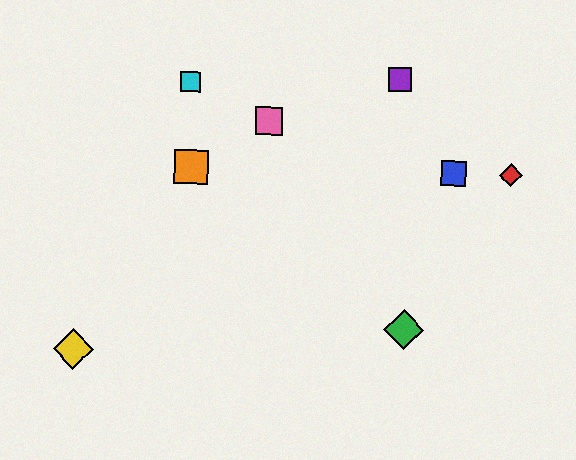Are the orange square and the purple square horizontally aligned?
No, the orange square is at y≈167 and the purple square is at y≈80.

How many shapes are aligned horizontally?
3 shapes (the red diamond, the blue square, the orange square) are aligned horizontally.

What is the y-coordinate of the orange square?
The orange square is at y≈167.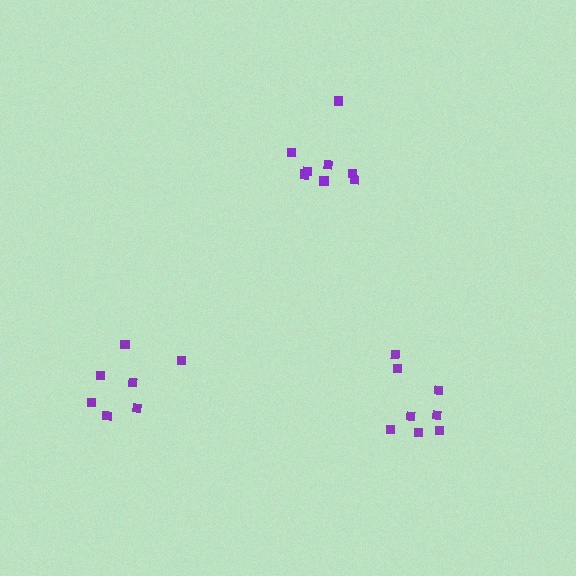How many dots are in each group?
Group 1: 8 dots, Group 2: 7 dots, Group 3: 8 dots (23 total).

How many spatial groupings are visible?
There are 3 spatial groupings.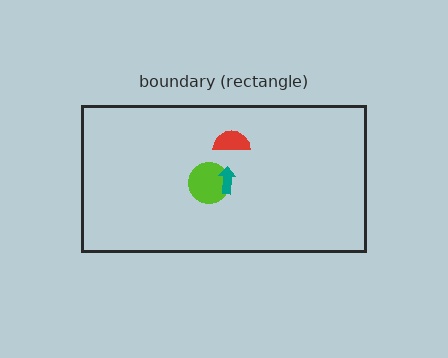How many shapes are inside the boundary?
3 inside, 0 outside.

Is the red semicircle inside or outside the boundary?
Inside.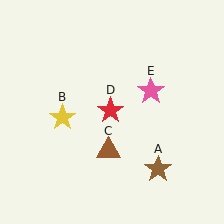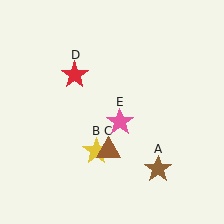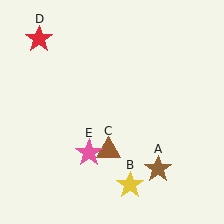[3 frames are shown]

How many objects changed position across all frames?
3 objects changed position: yellow star (object B), red star (object D), pink star (object E).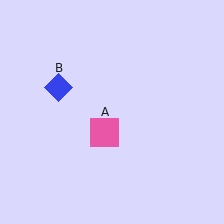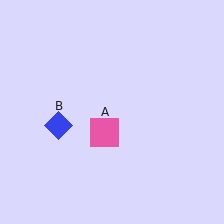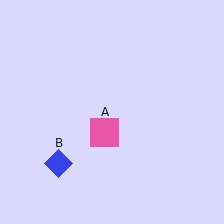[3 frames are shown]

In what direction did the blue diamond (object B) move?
The blue diamond (object B) moved down.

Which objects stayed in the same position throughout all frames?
Pink square (object A) remained stationary.